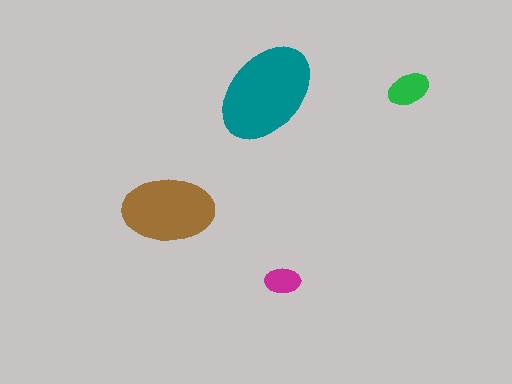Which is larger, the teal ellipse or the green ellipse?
The teal one.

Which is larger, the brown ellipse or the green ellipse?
The brown one.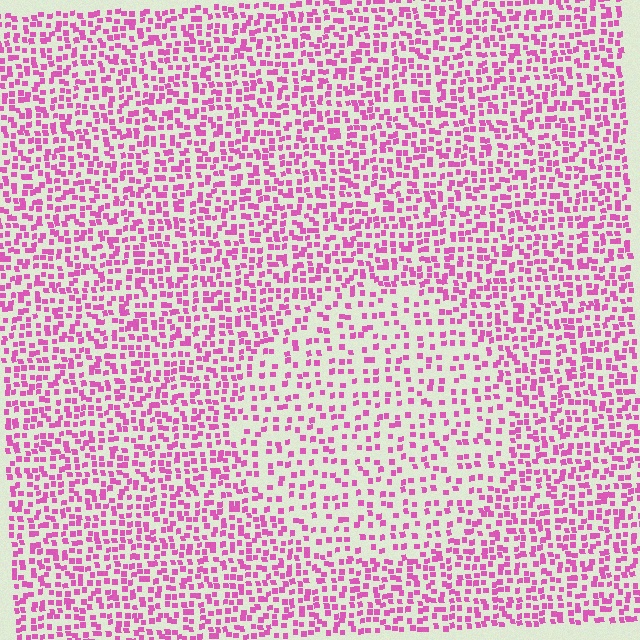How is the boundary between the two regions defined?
The boundary is defined by a change in element density (approximately 1.8x ratio). All elements are the same color, size, and shape.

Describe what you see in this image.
The image contains small pink elements arranged at two different densities. A circle-shaped region is visible where the elements are less densely packed than the surrounding area.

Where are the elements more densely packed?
The elements are more densely packed outside the circle boundary.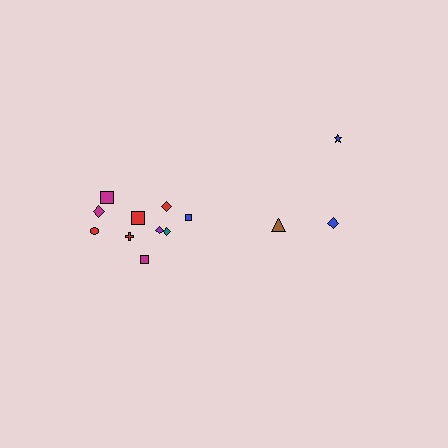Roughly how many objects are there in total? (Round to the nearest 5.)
Roughly 15 objects in total.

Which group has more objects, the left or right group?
The left group.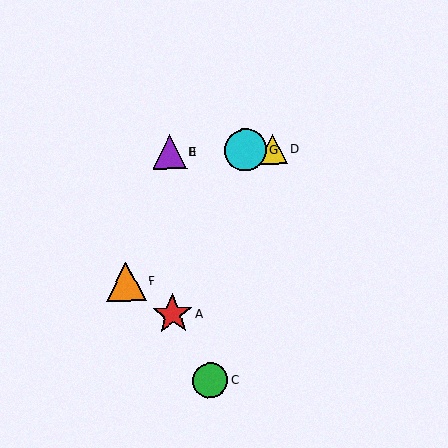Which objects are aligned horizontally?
Objects B, D, E, G are aligned horizontally.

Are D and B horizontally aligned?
Yes, both are at y≈149.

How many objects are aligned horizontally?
4 objects (B, D, E, G) are aligned horizontally.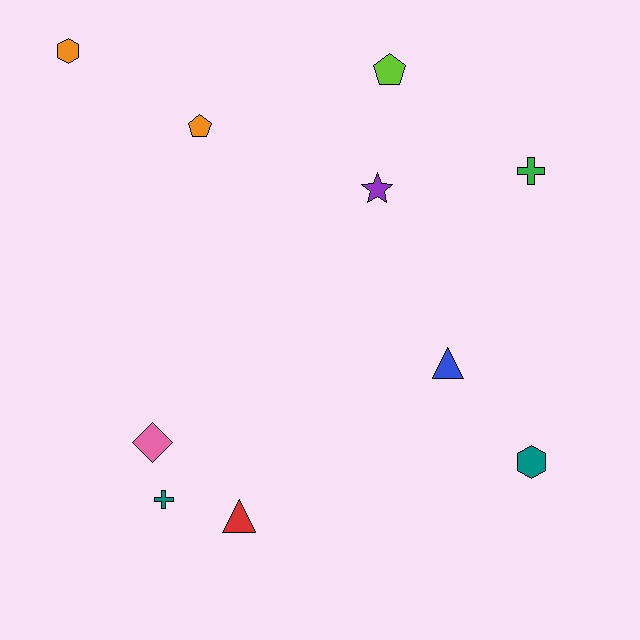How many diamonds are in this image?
There is 1 diamond.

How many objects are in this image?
There are 10 objects.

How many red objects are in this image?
There is 1 red object.